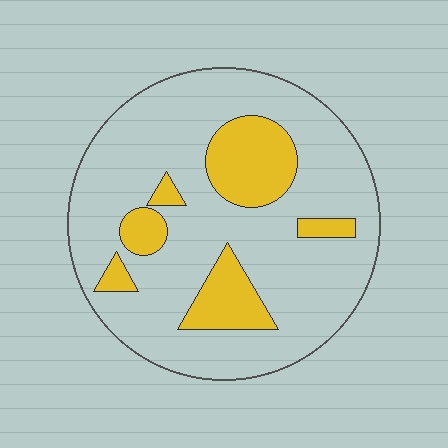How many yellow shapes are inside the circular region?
6.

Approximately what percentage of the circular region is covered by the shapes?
Approximately 20%.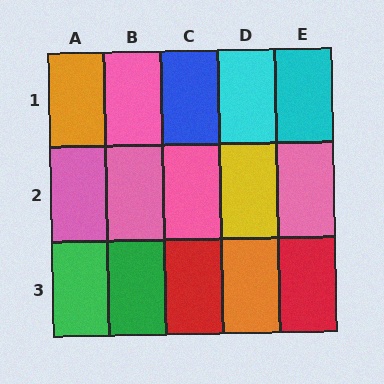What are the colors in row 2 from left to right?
Pink, pink, pink, yellow, pink.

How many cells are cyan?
2 cells are cyan.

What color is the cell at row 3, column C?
Red.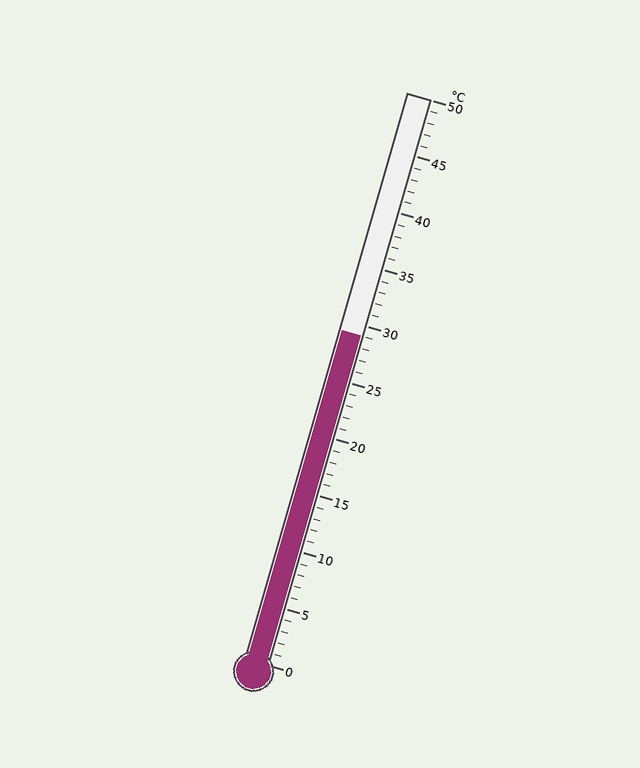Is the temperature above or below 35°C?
The temperature is below 35°C.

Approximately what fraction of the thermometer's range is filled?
The thermometer is filled to approximately 60% of its range.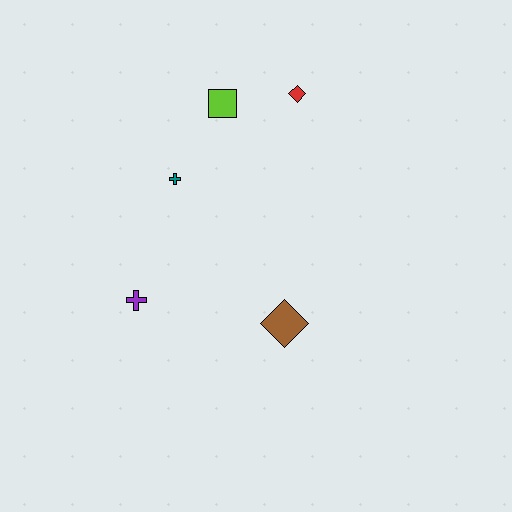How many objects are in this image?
There are 5 objects.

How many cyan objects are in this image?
There are no cyan objects.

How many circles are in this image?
There are no circles.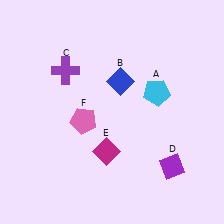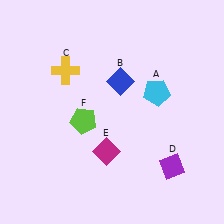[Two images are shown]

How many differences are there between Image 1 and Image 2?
There are 2 differences between the two images.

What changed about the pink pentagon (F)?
In Image 1, F is pink. In Image 2, it changed to lime.